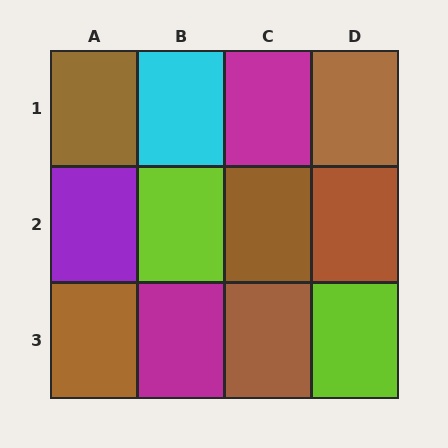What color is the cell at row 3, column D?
Lime.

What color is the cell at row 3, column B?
Magenta.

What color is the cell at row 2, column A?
Purple.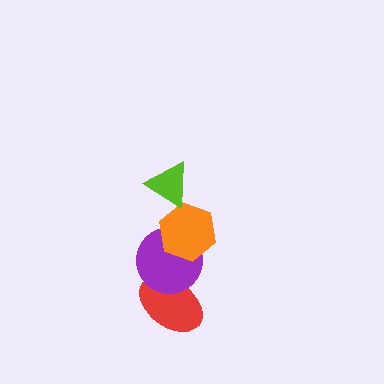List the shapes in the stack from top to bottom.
From top to bottom: the lime triangle, the orange hexagon, the purple circle, the red ellipse.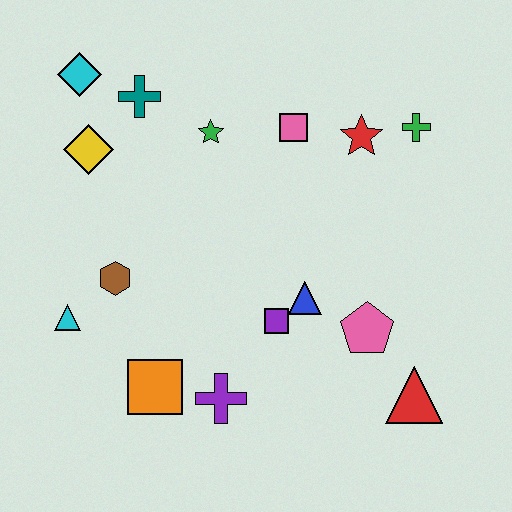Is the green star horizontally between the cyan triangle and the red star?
Yes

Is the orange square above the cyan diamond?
No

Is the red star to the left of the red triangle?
Yes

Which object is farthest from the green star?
The red triangle is farthest from the green star.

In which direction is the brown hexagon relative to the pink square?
The brown hexagon is to the left of the pink square.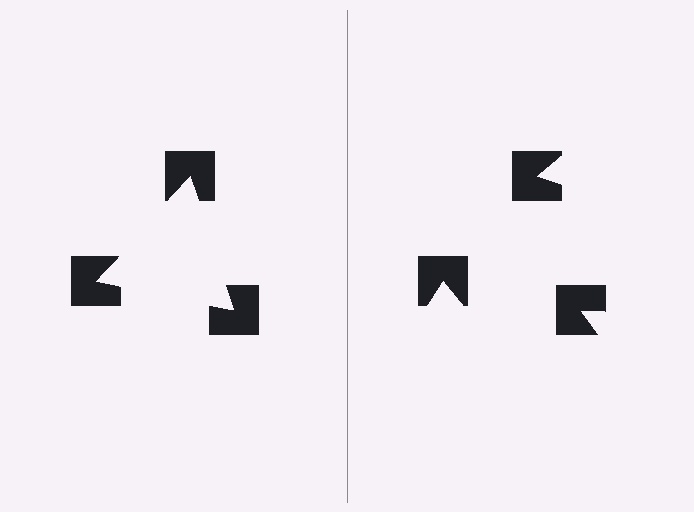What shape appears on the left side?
An illusory triangle.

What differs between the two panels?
The notched squares are positioned identically on both sides; only the wedge orientations differ. On the left they align to a triangle; on the right they are misaligned.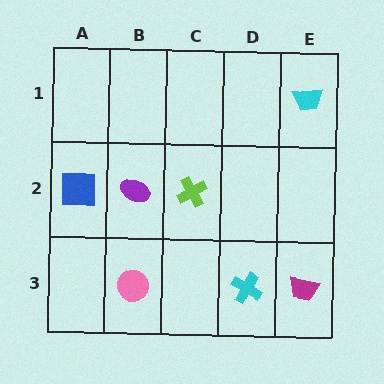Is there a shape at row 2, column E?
No, that cell is empty.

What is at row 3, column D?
A cyan cross.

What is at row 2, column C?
A lime cross.